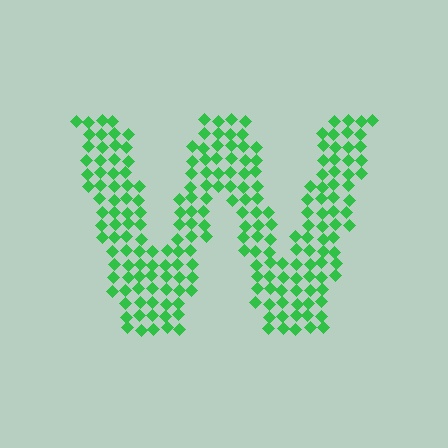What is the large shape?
The large shape is the letter W.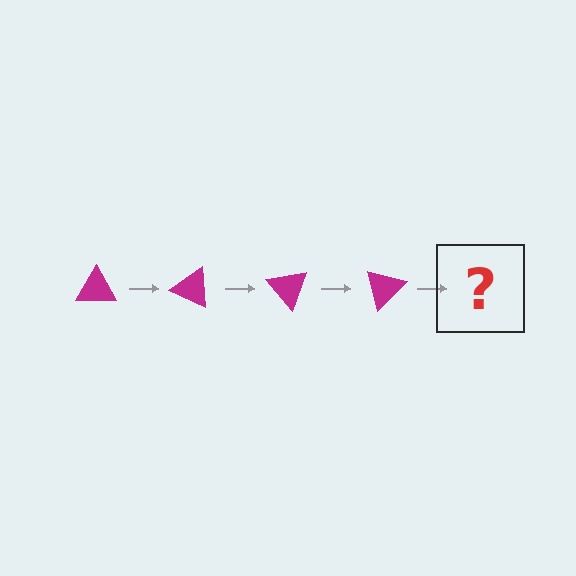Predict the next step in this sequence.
The next step is a magenta triangle rotated 100 degrees.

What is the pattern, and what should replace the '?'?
The pattern is that the triangle rotates 25 degrees each step. The '?' should be a magenta triangle rotated 100 degrees.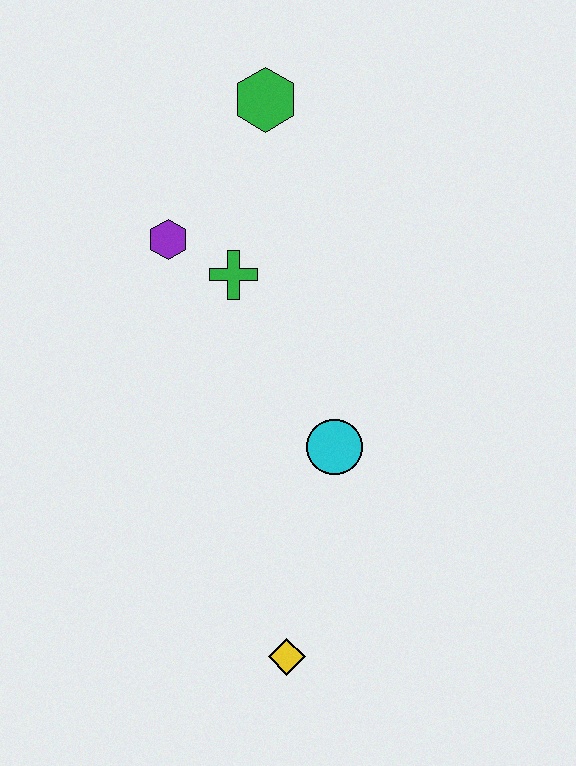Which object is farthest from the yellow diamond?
The green hexagon is farthest from the yellow diamond.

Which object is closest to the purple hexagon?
The green cross is closest to the purple hexagon.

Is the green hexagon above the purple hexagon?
Yes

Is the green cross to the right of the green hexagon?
No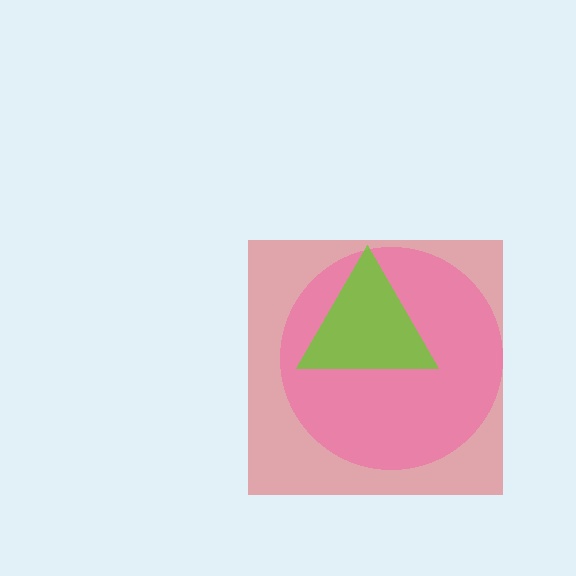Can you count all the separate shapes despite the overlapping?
Yes, there are 3 separate shapes.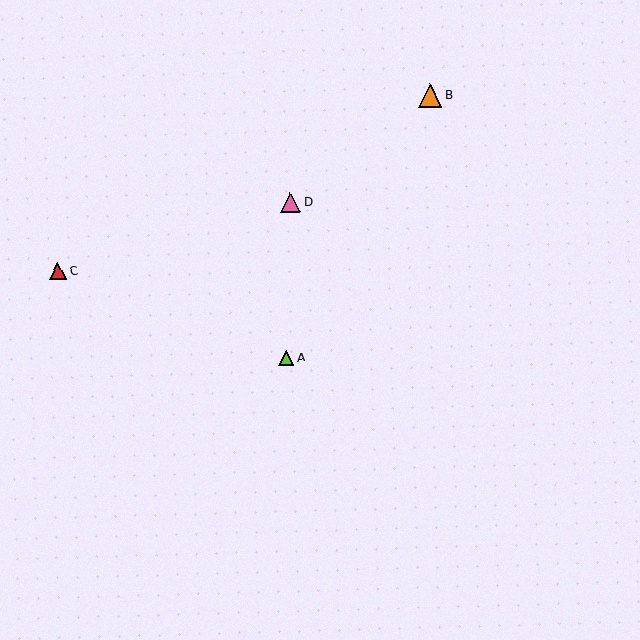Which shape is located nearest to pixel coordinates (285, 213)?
The pink triangle (labeled D) at (291, 203) is nearest to that location.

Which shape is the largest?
The orange triangle (labeled B) is the largest.